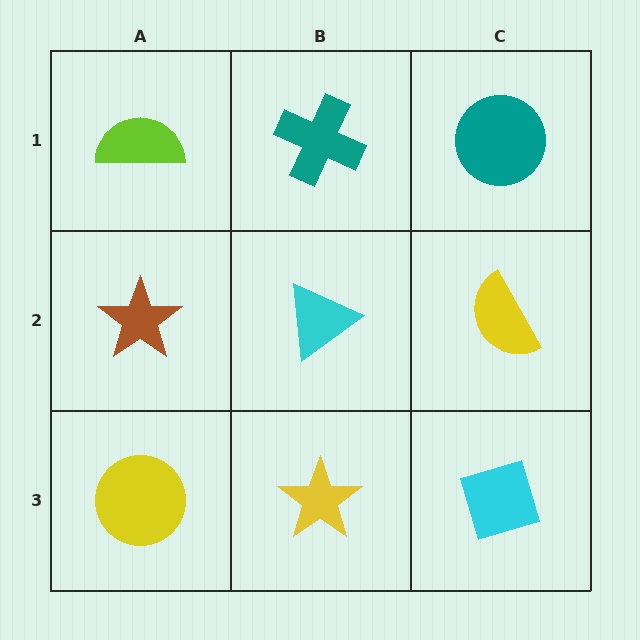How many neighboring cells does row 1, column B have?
3.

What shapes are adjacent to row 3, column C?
A yellow semicircle (row 2, column C), a yellow star (row 3, column B).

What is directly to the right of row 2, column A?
A cyan triangle.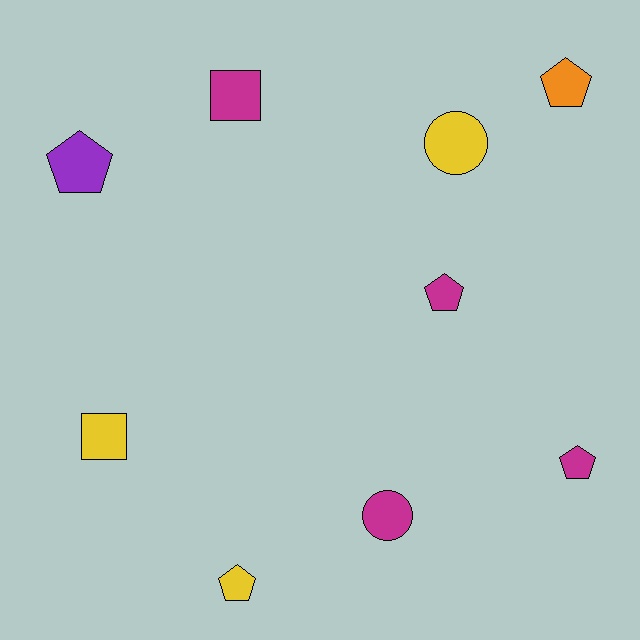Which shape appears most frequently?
Pentagon, with 5 objects.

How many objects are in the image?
There are 9 objects.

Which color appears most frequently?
Magenta, with 4 objects.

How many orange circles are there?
There are no orange circles.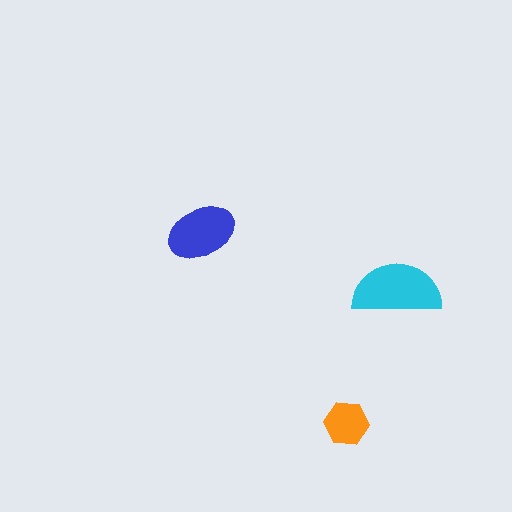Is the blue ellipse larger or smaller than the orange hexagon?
Larger.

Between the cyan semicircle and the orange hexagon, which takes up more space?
The cyan semicircle.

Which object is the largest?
The cyan semicircle.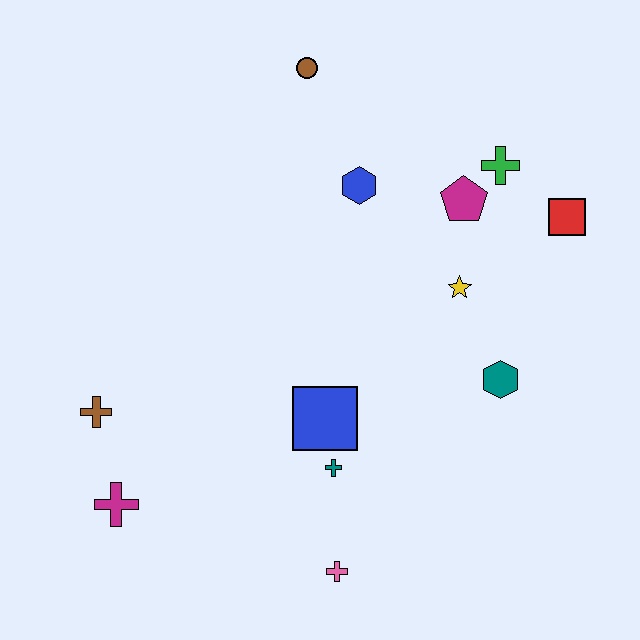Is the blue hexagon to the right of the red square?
No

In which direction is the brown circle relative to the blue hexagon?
The brown circle is above the blue hexagon.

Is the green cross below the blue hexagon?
No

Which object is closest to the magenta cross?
The brown cross is closest to the magenta cross.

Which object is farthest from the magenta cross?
The red square is farthest from the magenta cross.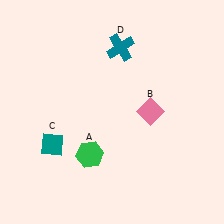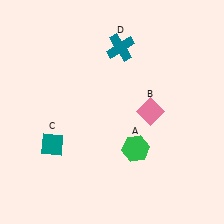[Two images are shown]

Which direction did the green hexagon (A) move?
The green hexagon (A) moved right.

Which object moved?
The green hexagon (A) moved right.